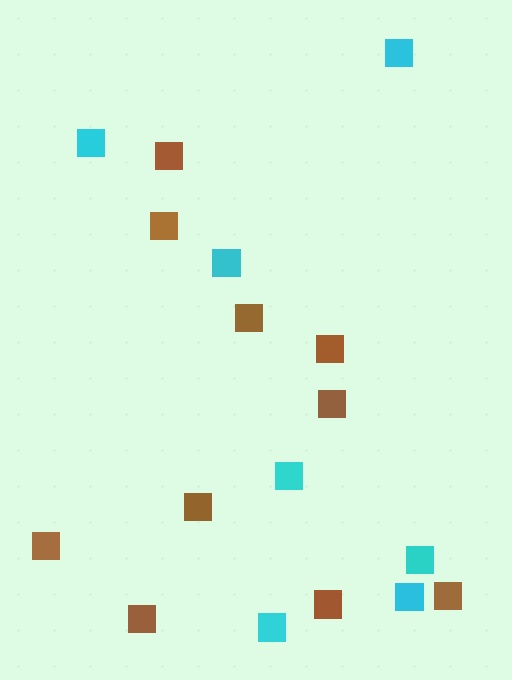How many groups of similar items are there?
There are 2 groups: one group of brown squares (10) and one group of cyan squares (7).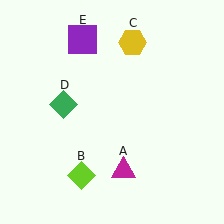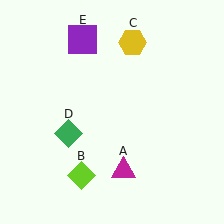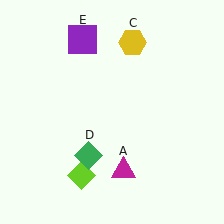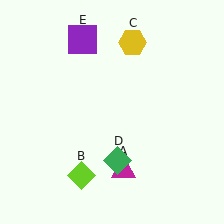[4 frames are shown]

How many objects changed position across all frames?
1 object changed position: green diamond (object D).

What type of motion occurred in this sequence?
The green diamond (object D) rotated counterclockwise around the center of the scene.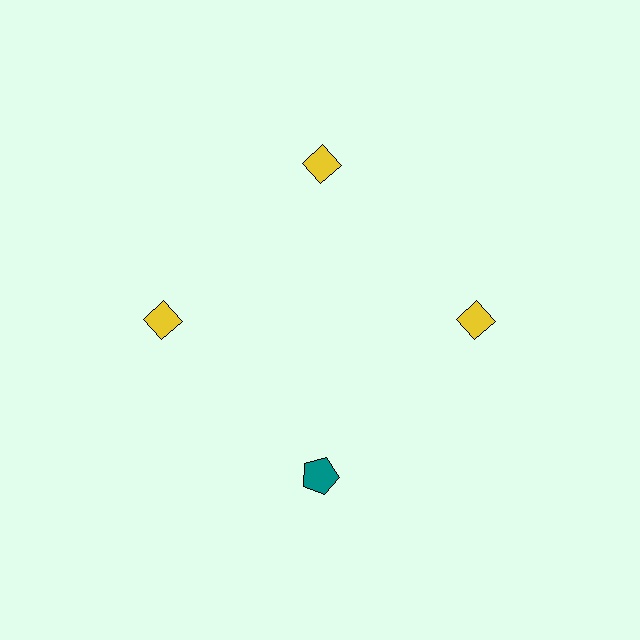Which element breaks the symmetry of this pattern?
The teal pentagon at roughly the 6 o'clock position breaks the symmetry. All other shapes are yellow diamonds.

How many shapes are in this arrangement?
There are 4 shapes arranged in a ring pattern.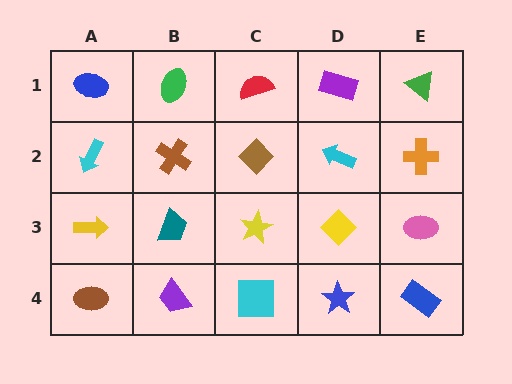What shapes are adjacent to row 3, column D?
A cyan arrow (row 2, column D), a blue star (row 4, column D), a yellow star (row 3, column C), a pink ellipse (row 3, column E).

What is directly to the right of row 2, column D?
An orange cross.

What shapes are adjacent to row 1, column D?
A cyan arrow (row 2, column D), a red semicircle (row 1, column C), a green triangle (row 1, column E).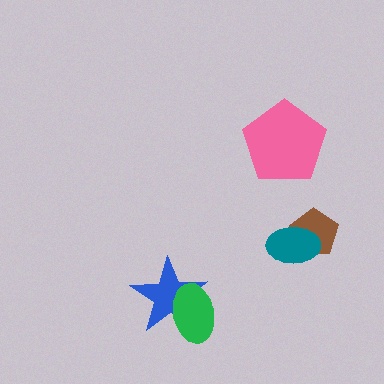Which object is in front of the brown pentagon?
The teal ellipse is in front of the brown pentagon.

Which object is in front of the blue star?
The green ellipse is in front of the blue star.